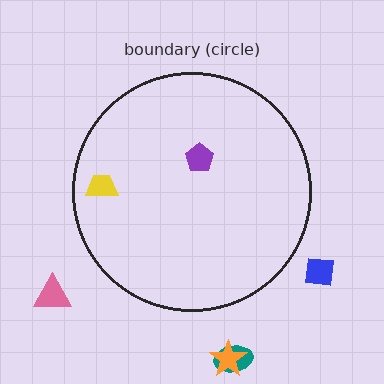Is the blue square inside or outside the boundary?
Outside.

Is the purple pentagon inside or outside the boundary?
Inside.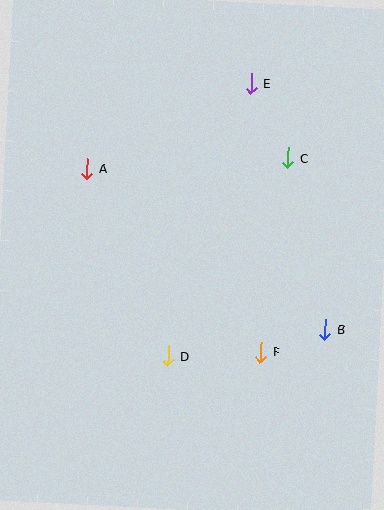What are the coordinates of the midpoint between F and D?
The midpoint between F and D is at (214, 354).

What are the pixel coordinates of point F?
Point F is at (261, 352).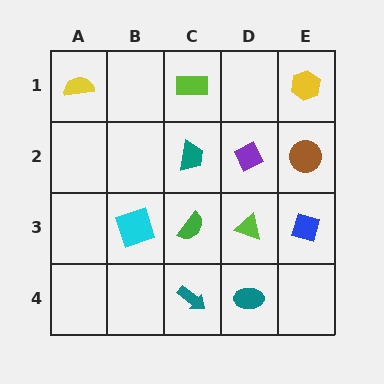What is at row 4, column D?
A teal ellipse.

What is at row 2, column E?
A brown circle.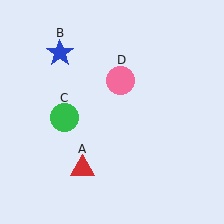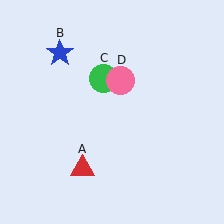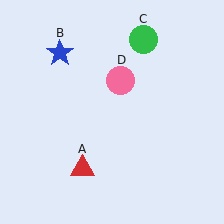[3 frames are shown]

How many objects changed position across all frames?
1 object changed position: green circle (object C).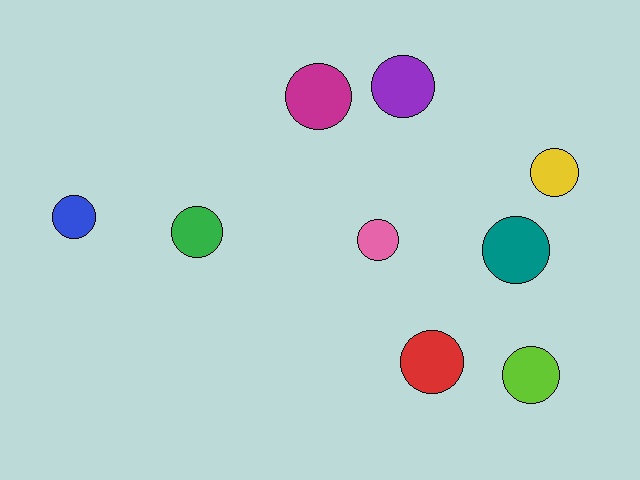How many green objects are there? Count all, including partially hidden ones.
There is 1 green object.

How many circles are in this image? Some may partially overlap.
There are 9 circles.